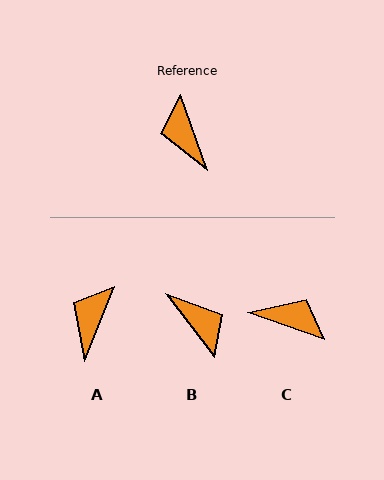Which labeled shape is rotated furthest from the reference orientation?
B, about 163 degrees away.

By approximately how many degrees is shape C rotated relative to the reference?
Approximately 130 degrees clockwise.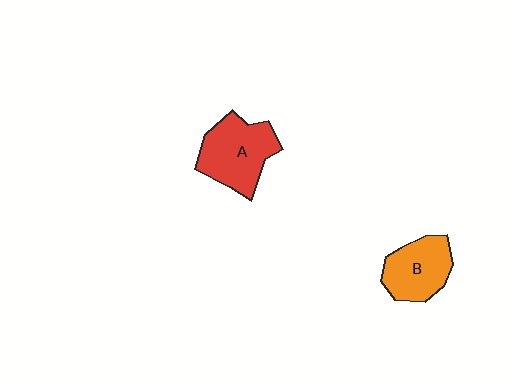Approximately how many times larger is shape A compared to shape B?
Approximately 1.2 times.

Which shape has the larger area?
Shape A (red).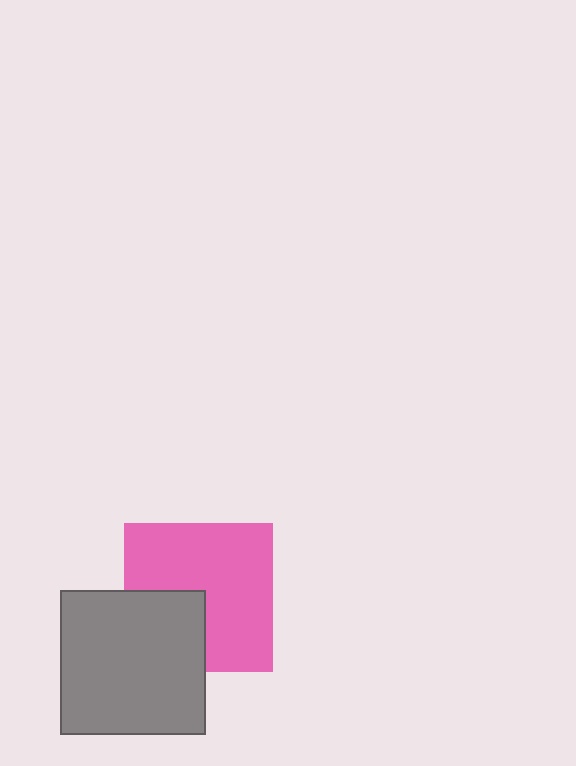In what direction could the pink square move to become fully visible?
The pink square could move toward the upper-right. That would shift it out from behind the gray square entirely.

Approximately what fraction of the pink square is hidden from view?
Roughly 30% of the pink square is hidden behind the gray square.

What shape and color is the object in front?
The object in front is a gray square.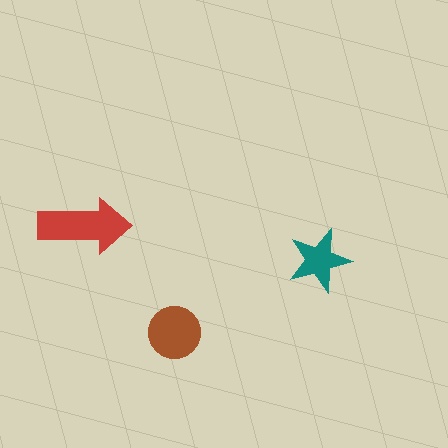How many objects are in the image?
There are 3 objects in the image.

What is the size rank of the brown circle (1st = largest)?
2nd.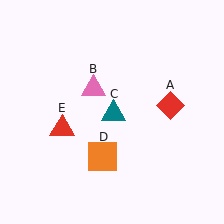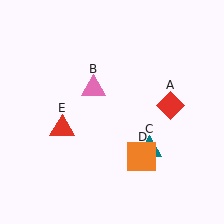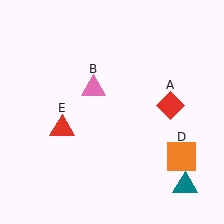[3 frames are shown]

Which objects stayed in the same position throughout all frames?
Red diamond (object A) and pink triangle (object B) and red triangle (object E) remained stationary.